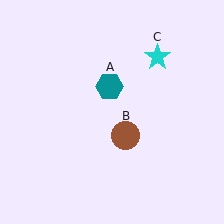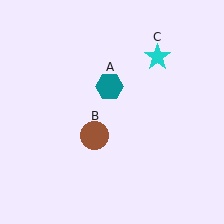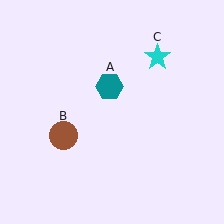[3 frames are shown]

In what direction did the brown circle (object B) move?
The brown circle (object B) moved left.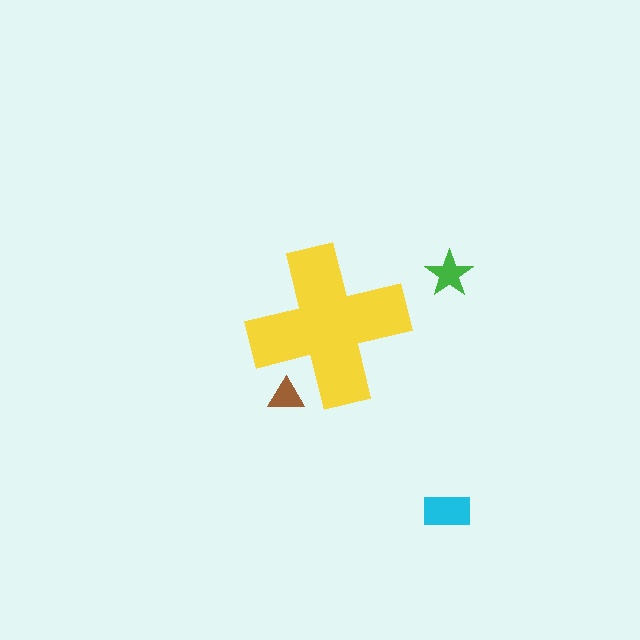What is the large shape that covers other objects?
A yellow cross.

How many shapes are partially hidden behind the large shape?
1 shape is partially hidden.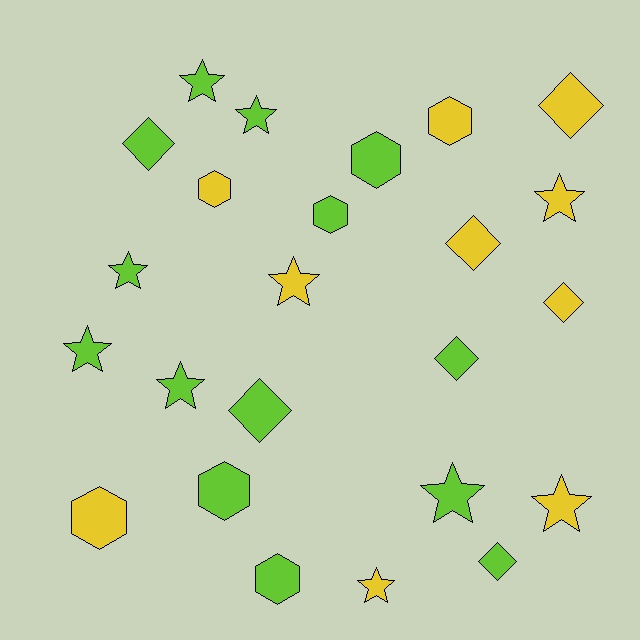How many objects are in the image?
There are 24 objects.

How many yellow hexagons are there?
There are 3 yellow hexagons.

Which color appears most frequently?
Lime, with 14 objects.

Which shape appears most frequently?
Star, with 10 objects.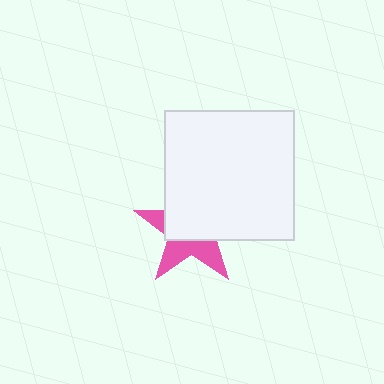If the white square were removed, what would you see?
You would see the complete pink star.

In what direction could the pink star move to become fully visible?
The pink star could move toward the lower-left. That would shift it out from behind the white square entirely.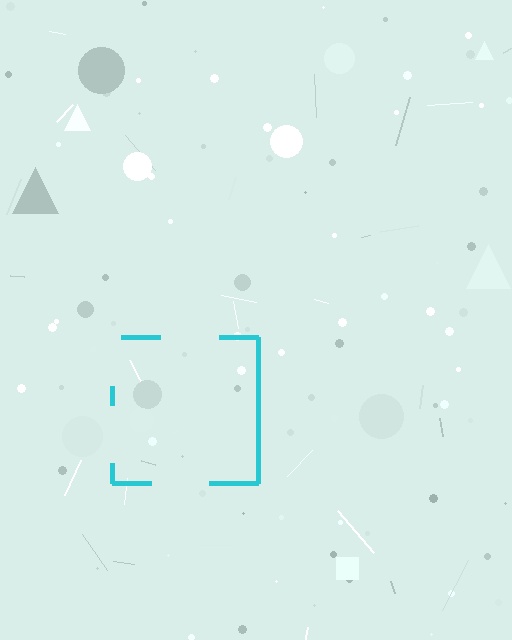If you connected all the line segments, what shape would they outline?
They would outline a square.